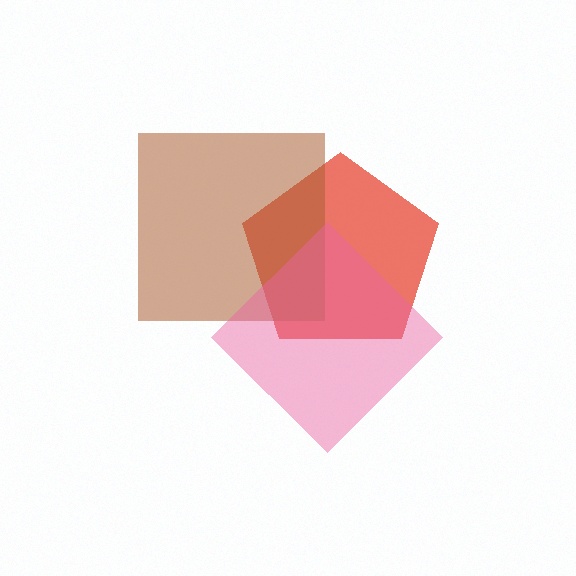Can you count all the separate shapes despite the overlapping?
Yes, there are 3 separate shapes.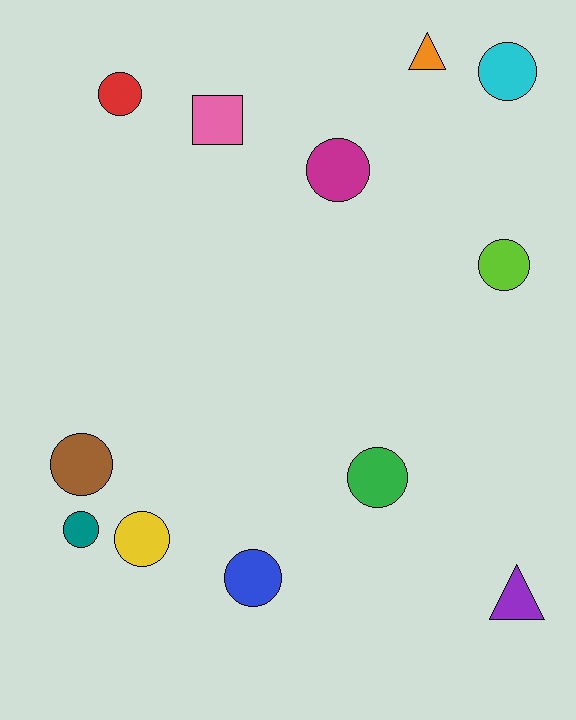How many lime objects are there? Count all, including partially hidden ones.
There is 1 lime object.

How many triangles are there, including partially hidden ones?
There are 2 triangles.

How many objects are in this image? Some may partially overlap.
There are 12 objects.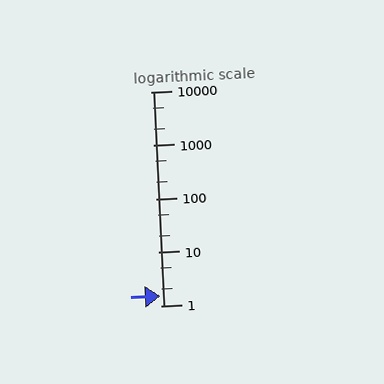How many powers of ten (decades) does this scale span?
The scale spans 4 decades, from 1 to 10000.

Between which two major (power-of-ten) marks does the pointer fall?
The pointer is between 1 and 10.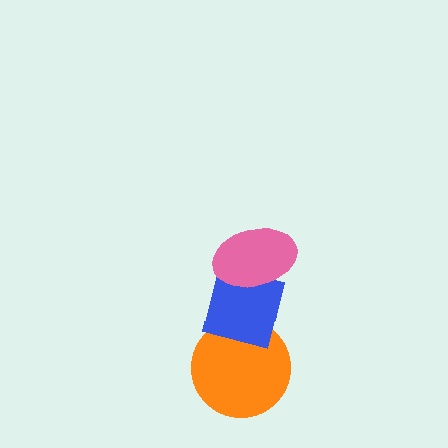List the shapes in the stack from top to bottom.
From top to bottom: the pink ellipse, the blue square, the orange circle.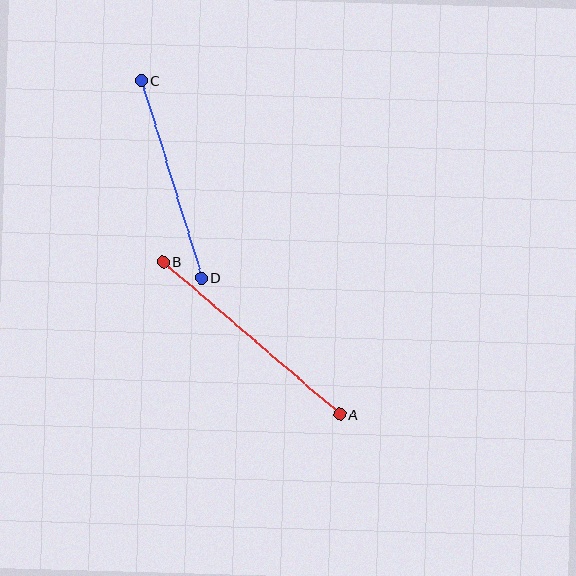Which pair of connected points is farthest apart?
Points A and B are farthest apart.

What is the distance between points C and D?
The distance is approximately 206 pixels.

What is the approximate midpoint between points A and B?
The midpoint is at approximately (251, 338) pixels.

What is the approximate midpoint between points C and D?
The midpoint is at approximately (171, 179) pixels.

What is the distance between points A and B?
The distance is approximately 234 pixels.